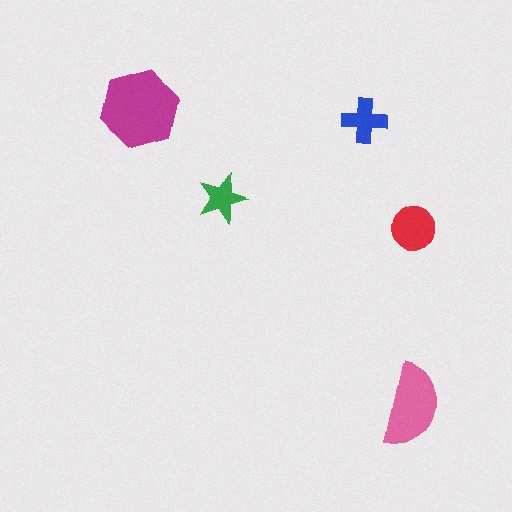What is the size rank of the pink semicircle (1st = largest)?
2nd.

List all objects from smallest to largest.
The green star, the blue cross, the red circle, the pink semicircle, the magenta hexagon.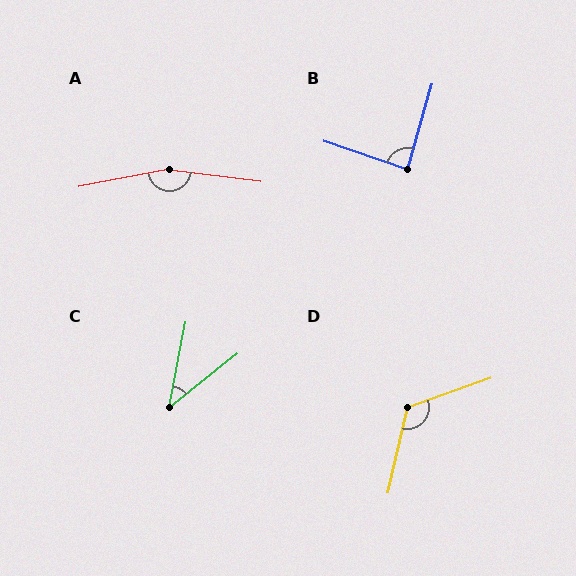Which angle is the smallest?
C, at approximately 41 degrees.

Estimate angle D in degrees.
Approximately 122 degrees.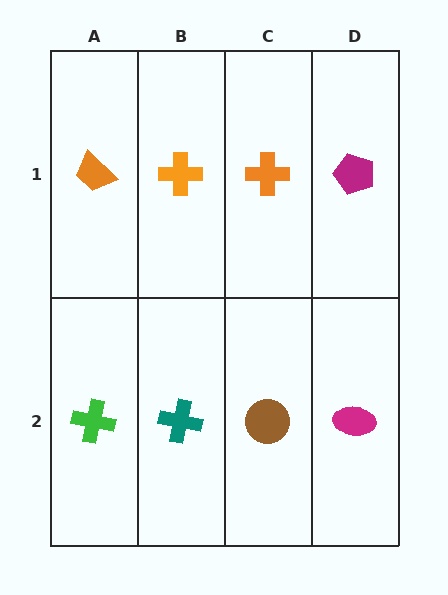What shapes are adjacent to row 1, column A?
A green cross (row 2, column A), an orange cross (row 1, column B).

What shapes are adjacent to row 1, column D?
A magenta ellipse (row 2, column D), an orange cross (row 1, column C).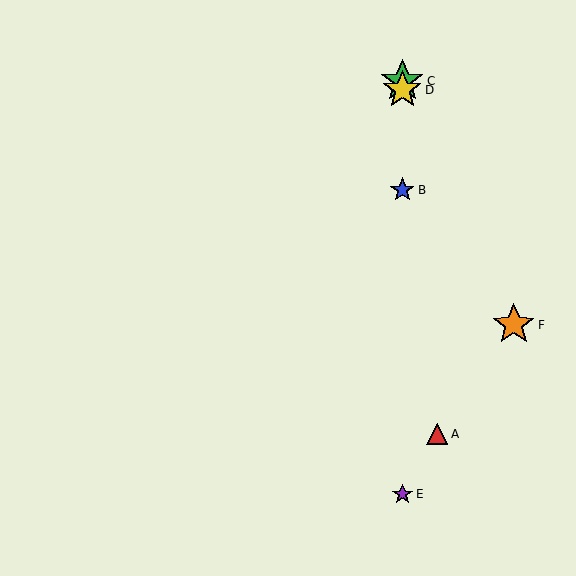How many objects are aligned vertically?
4 objects (B, C, D, E) are aligned vertically.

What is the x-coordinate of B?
Object B is at x≈402.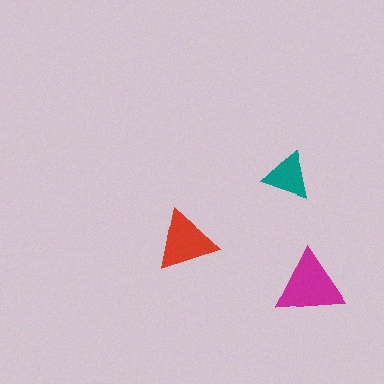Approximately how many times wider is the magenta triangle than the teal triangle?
About 1.5 times wider.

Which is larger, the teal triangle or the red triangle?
The red one.